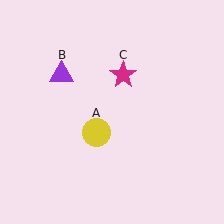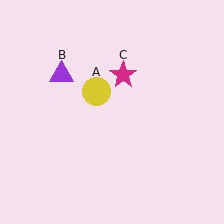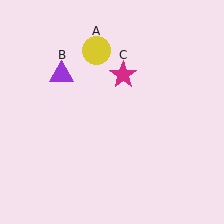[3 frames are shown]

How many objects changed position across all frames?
1 object changed position: yellow circle (object A).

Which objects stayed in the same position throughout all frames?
Purple triangle (object B) and magenta star (object C) remained stationary.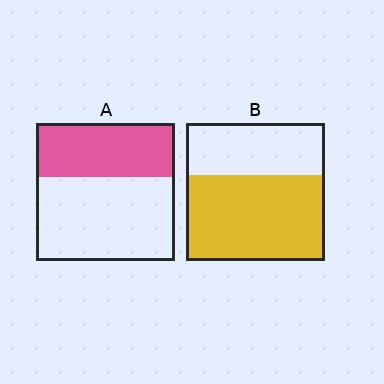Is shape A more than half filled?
No.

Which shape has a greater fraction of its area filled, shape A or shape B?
Shape B.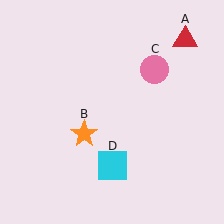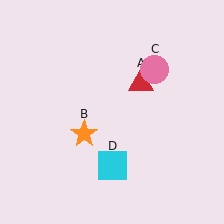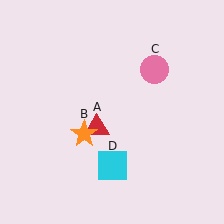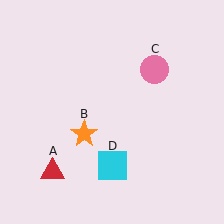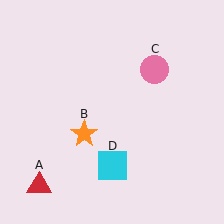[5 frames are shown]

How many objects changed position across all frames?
1 object changed position: red triangle (object A).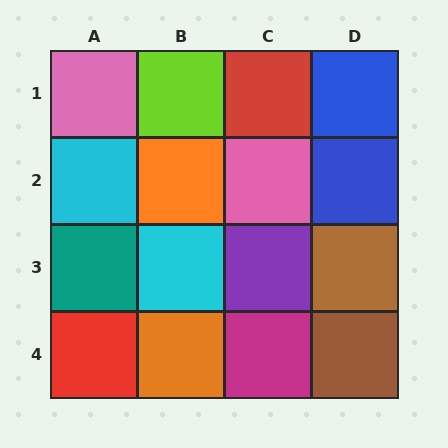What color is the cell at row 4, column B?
Orange.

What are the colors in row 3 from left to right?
Teal, cyan, purple, brown.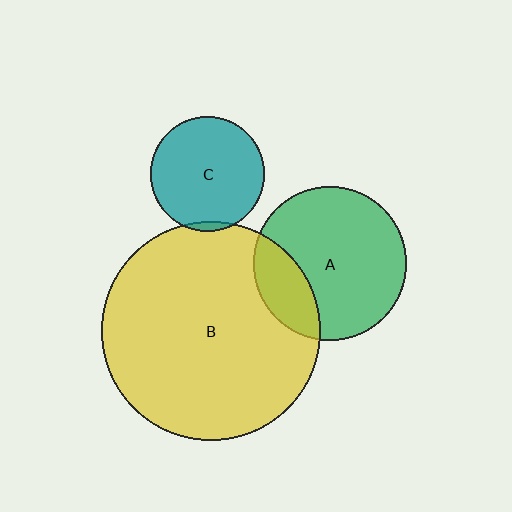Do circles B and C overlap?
Yes.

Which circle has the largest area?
Circle B (yellow).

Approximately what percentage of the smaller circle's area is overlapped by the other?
Approximately 5%.